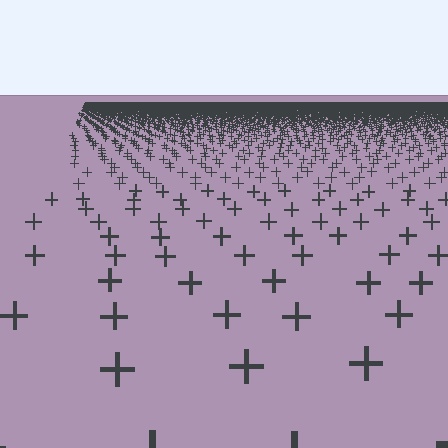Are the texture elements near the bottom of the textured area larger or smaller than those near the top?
Larger. Near the bottom, elements are closer to the viewer and appear at a bigger on-screen size.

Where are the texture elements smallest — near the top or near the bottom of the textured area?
Near the top.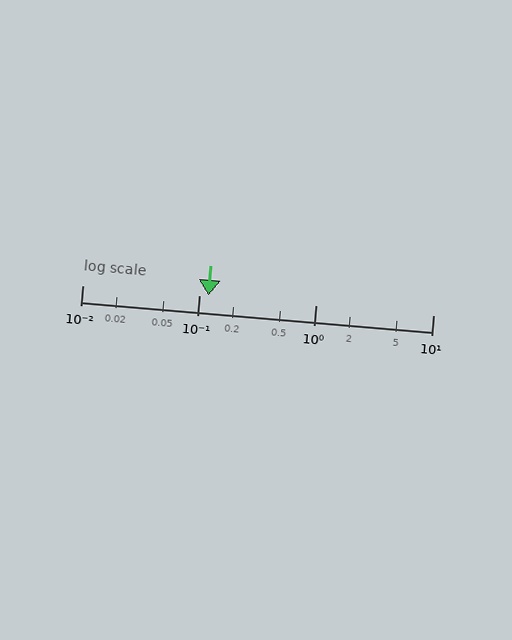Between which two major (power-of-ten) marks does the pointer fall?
The pointer is between 0.1 and 1.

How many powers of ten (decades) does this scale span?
The scale spans 3 decades, from 0.01 to 10.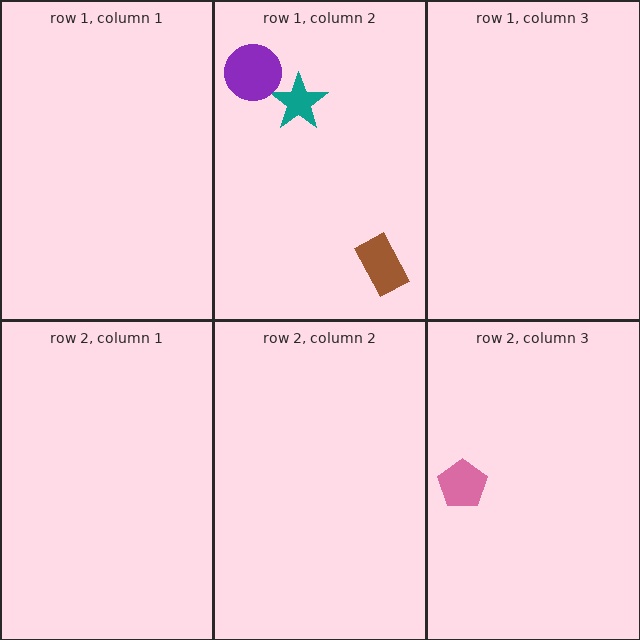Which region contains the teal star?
The row 1, column 2 region.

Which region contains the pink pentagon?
The row 2, column 3 region.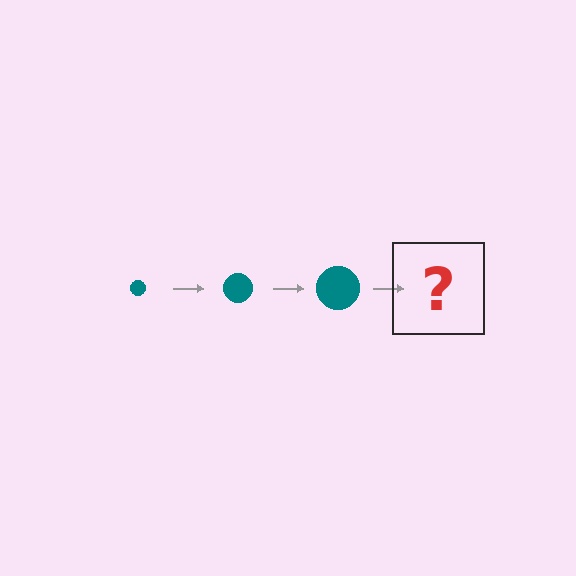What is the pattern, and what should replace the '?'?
The pattern is that the circle gets progressively larger each step. The '?' should be a teal circle, larger than the previous one.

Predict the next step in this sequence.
The next step is a teal circle, larger than the previous one.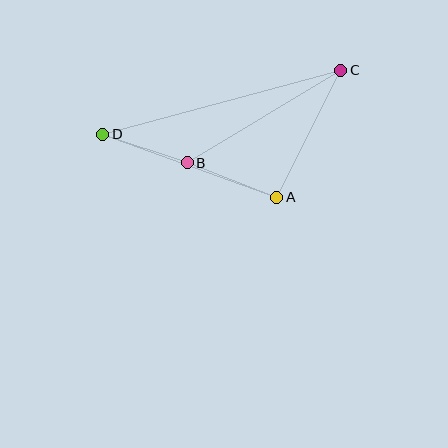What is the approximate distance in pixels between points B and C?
The distance between B and C is approximately 179 pixels.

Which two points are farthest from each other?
Points C and D are farthest from each other.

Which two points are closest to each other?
Points B and D are closest to each other.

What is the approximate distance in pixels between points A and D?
The distance between A and D is approximately 185 pixels.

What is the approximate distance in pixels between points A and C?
The distance between A and C is approximately 143 pixels.